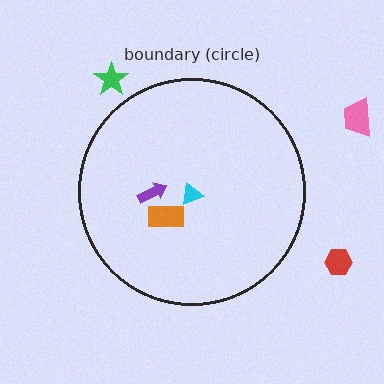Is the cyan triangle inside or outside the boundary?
Inside.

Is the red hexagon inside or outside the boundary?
Outside.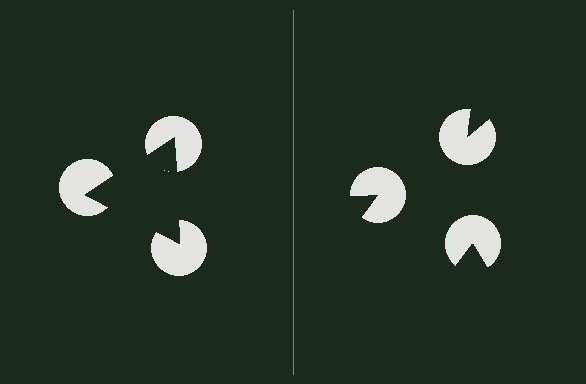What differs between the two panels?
The pac-man discs are positioned identically on both sides; only the wedge orientations differ. On the left they align to a triangle; on the right they are misaligned.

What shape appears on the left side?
An illusory triangle.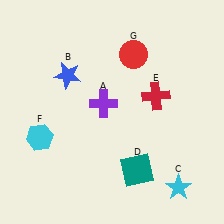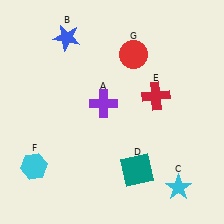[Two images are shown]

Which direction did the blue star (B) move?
The blue star (B) moved up.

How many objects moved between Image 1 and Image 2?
2 objects moved between the two images.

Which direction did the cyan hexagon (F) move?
The cyan hexagon (F) moved down.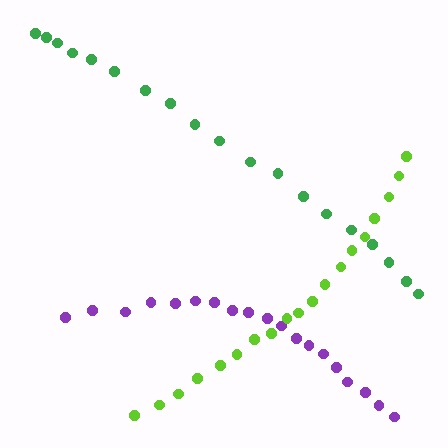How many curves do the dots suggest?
There are 3 distinct paths.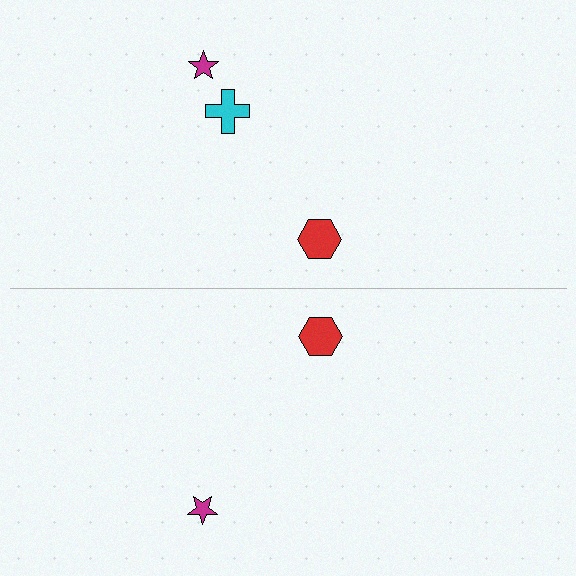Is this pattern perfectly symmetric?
No, the pattern is not perfectly symmetric. A cyan cross is missing from the bottom side.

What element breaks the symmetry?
A cyan cross is missing from the bottom side.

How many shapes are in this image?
There are 5 shapes in this image.